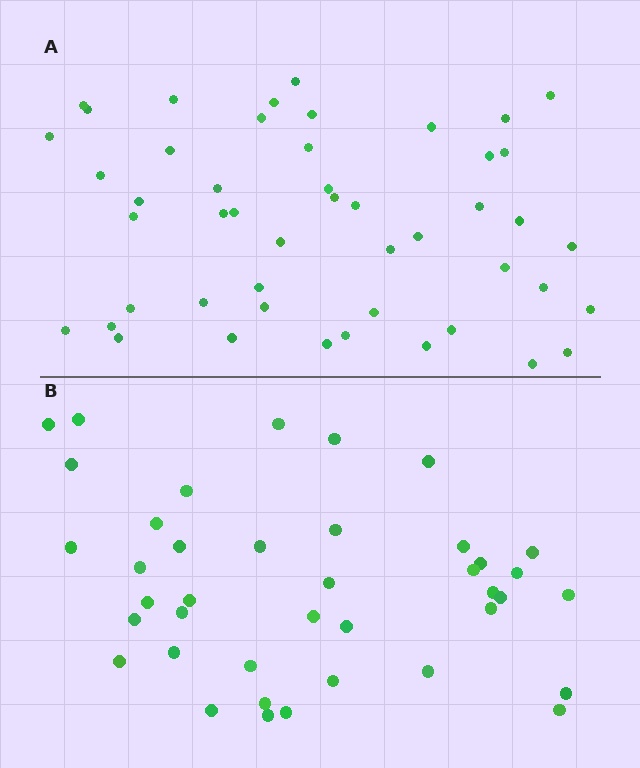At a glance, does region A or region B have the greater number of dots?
Region A (the top region) has more dots.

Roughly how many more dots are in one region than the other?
Region A has roughly 8 or so more dots than region B.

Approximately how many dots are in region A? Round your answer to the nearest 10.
About 50 dots. (The exact count is 48, which rounds to 50.)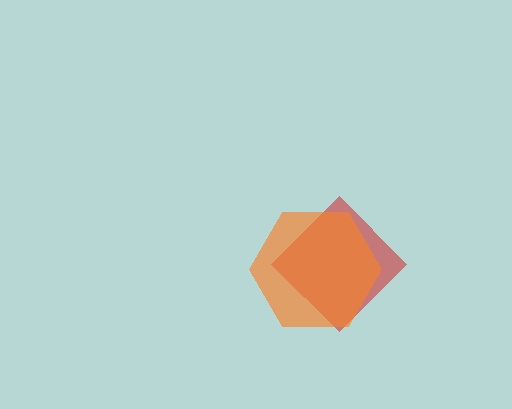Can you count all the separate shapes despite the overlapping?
Yes, there are 2 separate shapes.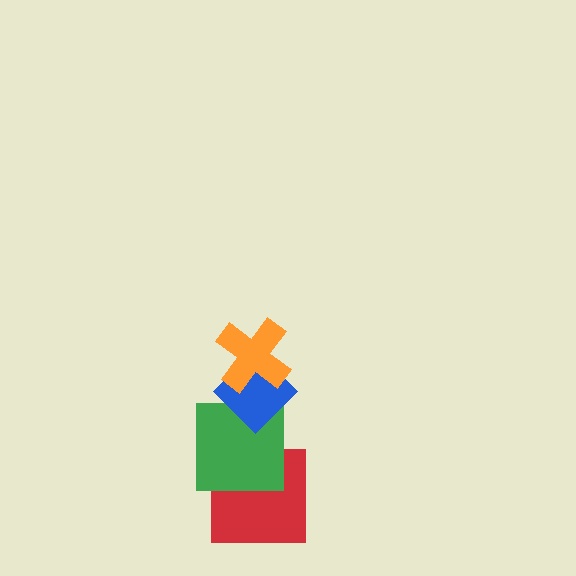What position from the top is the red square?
The red square is 4th from the top.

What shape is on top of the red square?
The green square is on top of the red square.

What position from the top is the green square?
The green square is 3rd from the top.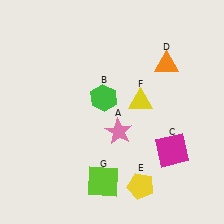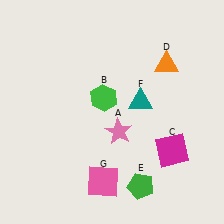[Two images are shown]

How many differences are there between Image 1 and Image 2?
There are 3 differences between the two images.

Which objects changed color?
E changed from yellow to green. F changed from yellow to teal. G changed from lime to pink.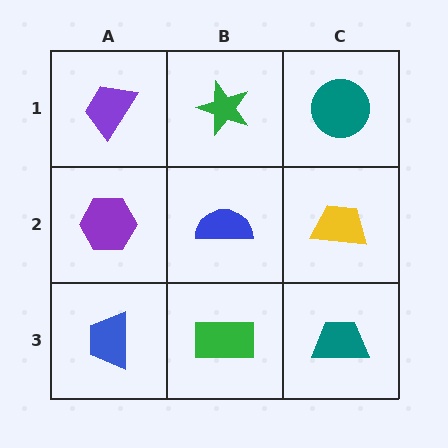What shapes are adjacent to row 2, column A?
A purple trapezoid (row 1, column A), a blue trapezoid (row 3, column A), a blue semicircle (row 2, column B).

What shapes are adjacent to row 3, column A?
A purple hexagon (row 2, column A), a green rectangle (row 3, column B).